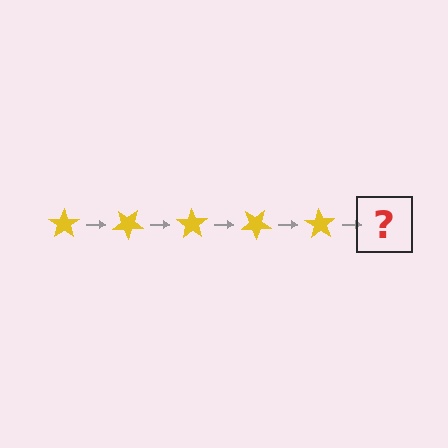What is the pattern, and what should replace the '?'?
The pattern is that the star rotates 35 degrees each step. The '?' should be a yellow star rotated 175 degrees.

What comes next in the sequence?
The next element should be a yellow star rotated 175 degrees.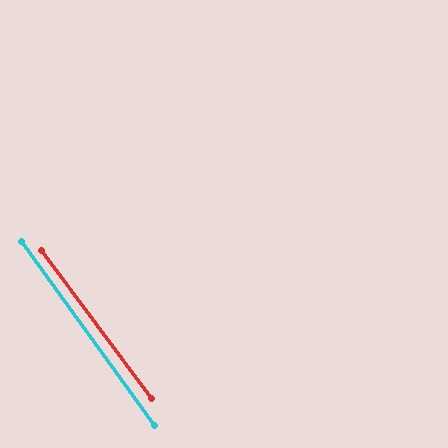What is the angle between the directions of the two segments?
Approximately 1 degree.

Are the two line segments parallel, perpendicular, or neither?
Parallel — their directions differ by only 0.9°.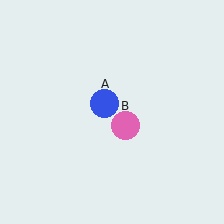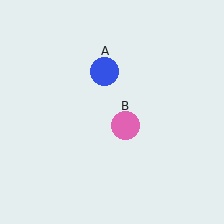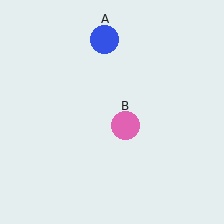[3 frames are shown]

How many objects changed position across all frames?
1 object changed position: blue circle (object A).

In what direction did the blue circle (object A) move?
The blue circle (object A) moved up.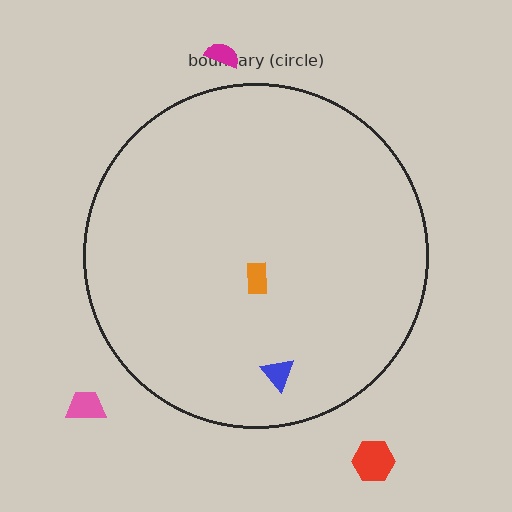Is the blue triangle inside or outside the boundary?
Inside.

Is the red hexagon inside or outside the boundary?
Outside.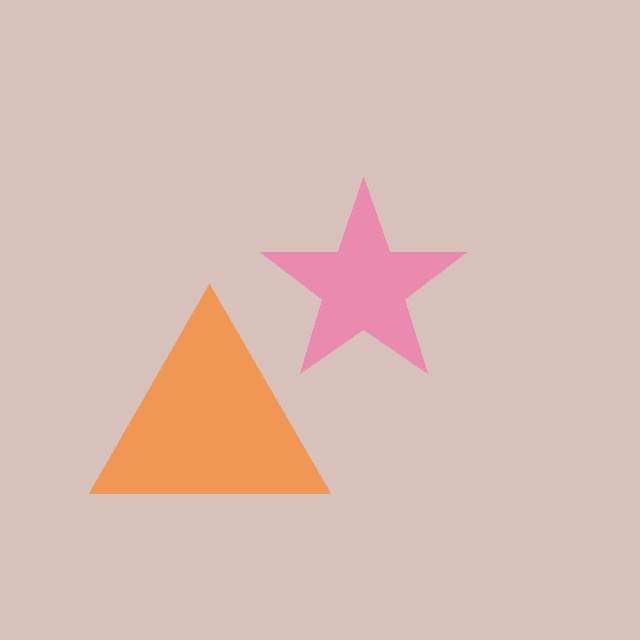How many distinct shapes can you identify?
There are 2 distinct shapes: an orange triangle, a pink star.